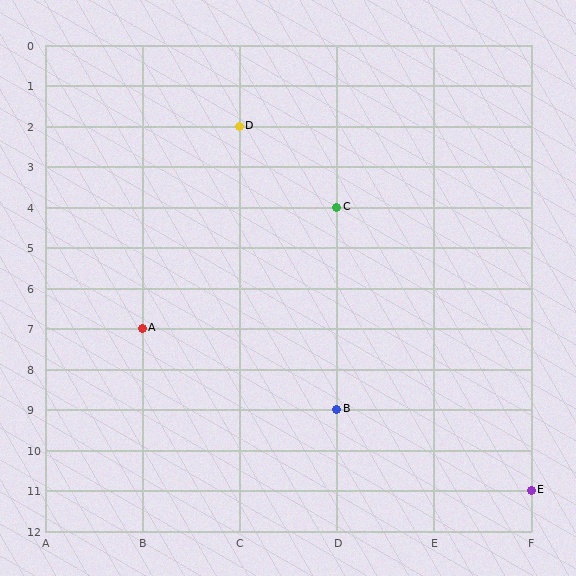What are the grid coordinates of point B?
Point B is at grid coordinates (D, 9).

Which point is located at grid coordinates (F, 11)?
Point E is at (F, 11).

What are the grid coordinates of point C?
Point C is at grid coordinates (D, 4).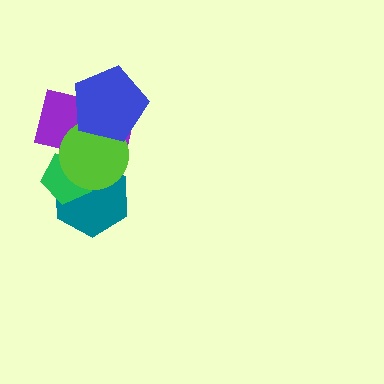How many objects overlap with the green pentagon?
3 objects overlap with the green pentagon.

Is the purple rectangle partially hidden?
Yes, it is partially covered by another shape.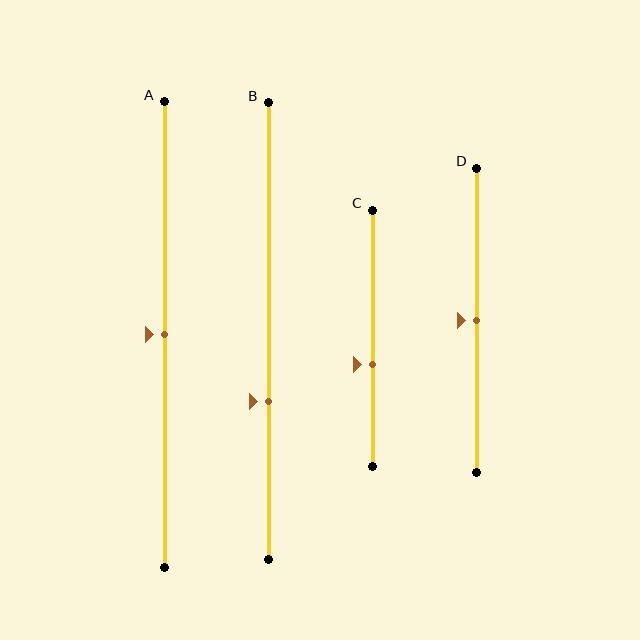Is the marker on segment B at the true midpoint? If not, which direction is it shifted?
No, the marker on segment B is shifted downward by about 15% of the segment length.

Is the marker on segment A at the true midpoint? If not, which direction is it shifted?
Yes, the marker on segment A is at the true midpoint.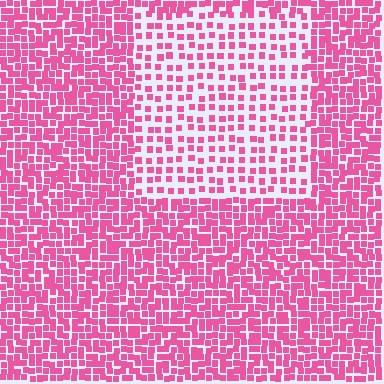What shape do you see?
I see a rectangle.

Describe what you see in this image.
The image contains small pink elements arranged at two different densities. A rectangle-shaped region is visible where the elements are less densely packed than the surrounding area.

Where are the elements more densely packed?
The elements are more densely packed outside the rectangle boundary.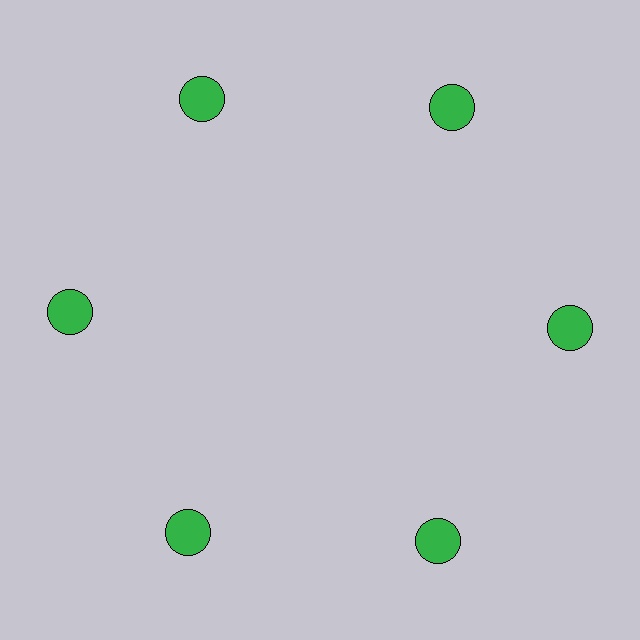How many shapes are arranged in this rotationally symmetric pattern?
There are 6 shapes, arranged in 6 groups of 1.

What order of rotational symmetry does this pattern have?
This pattern has 6-fold rotational symmetry.